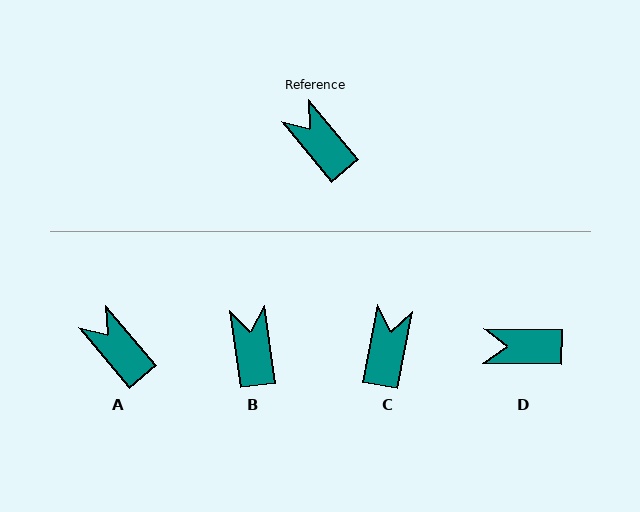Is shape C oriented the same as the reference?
No, it is off by about 50 degrees.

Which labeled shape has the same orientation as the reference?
A.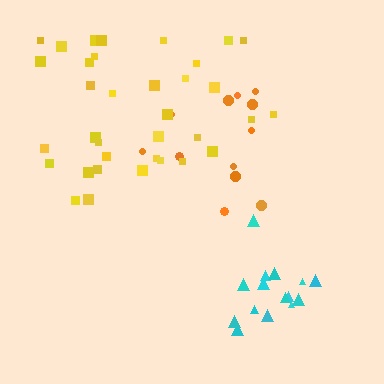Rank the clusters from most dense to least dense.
cyan, yellow, orange.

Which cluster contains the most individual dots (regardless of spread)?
Yellow (35).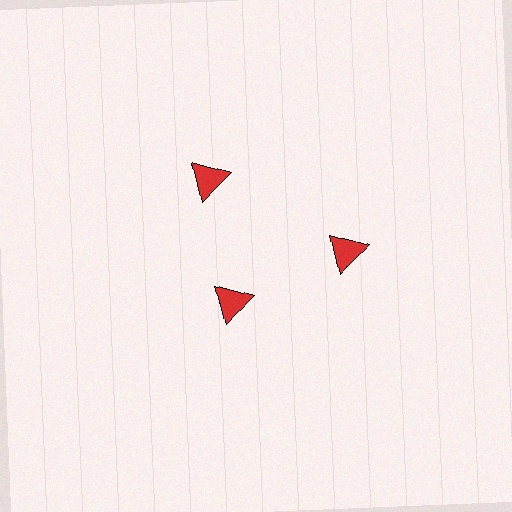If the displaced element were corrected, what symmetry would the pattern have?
It would have 3-fold rotational symmetry — the pattern would map onto itself every 120 degrees.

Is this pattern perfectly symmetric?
No. The 3 red triangles are arranged in a ring, but one element near the 7 o'clock position is pulled inward toward the center, breaking the 3-fold rotational symmetry.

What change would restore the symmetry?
The symmetry would be restored by moving it outward, back onto the ring so that all 3 triangles sit at equal angles and equal distance from the center.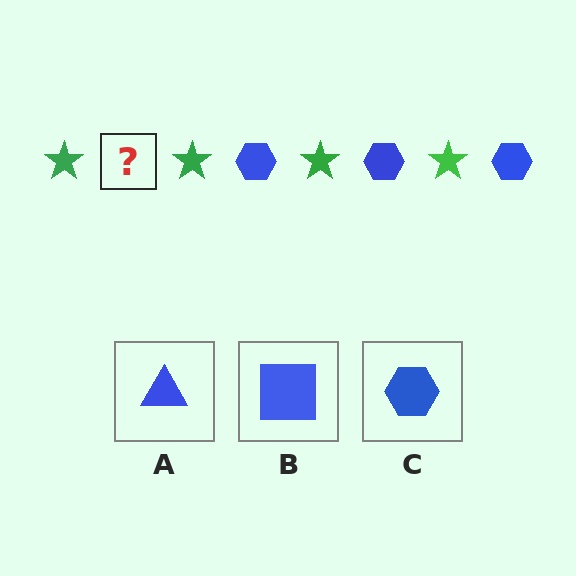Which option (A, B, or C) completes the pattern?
C.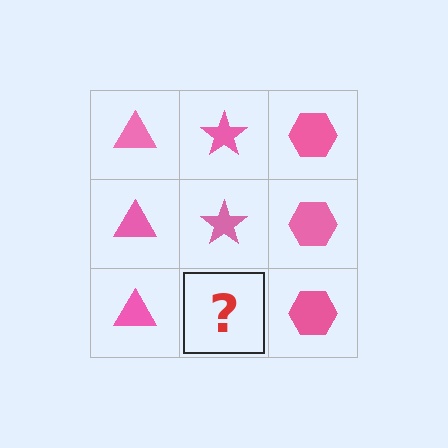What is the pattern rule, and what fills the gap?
The rule is that each column has a consistent shape. The gap should be filled with a pink star.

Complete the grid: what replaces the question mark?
The question mark should be replaced with a pink star.